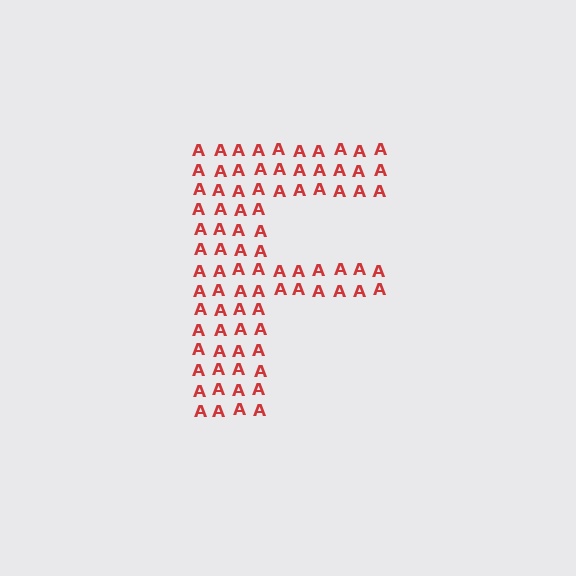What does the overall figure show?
The overall figure shows the letter F.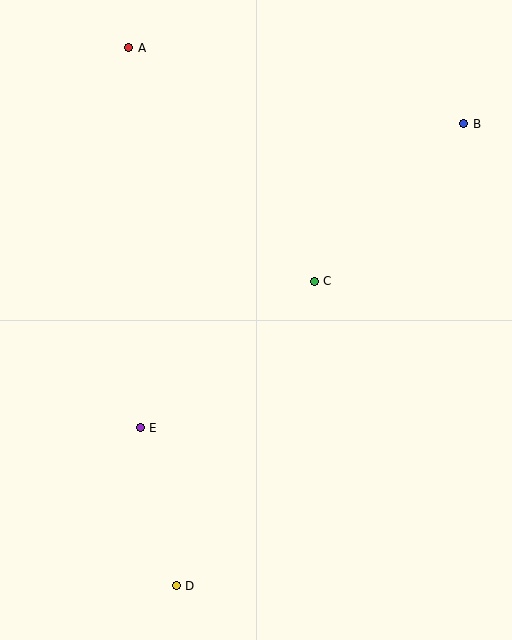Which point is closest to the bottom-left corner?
Point D is closest to the bottom-left corner.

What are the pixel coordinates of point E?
Point E is at (140, 428).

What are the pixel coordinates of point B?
Point B is at (464, 124).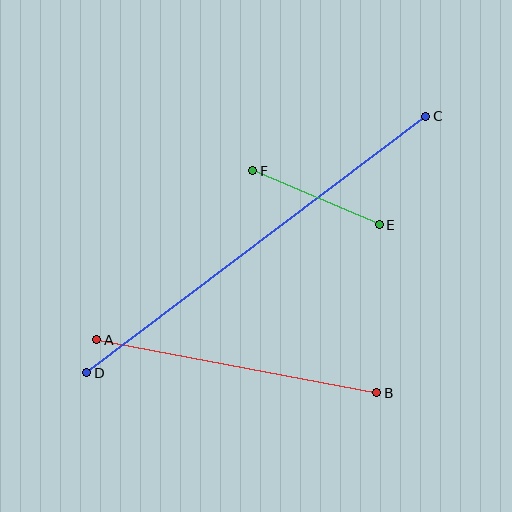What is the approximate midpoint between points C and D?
The midpoint is at approximately (256, 244) pixels.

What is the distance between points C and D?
The distance is approximately 425 pixels.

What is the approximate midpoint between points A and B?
The midpoint is at approximately (237, 366) pixels.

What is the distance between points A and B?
The distance is approximately 285 pixels.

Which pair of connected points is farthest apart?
Points C and D are farthest apart.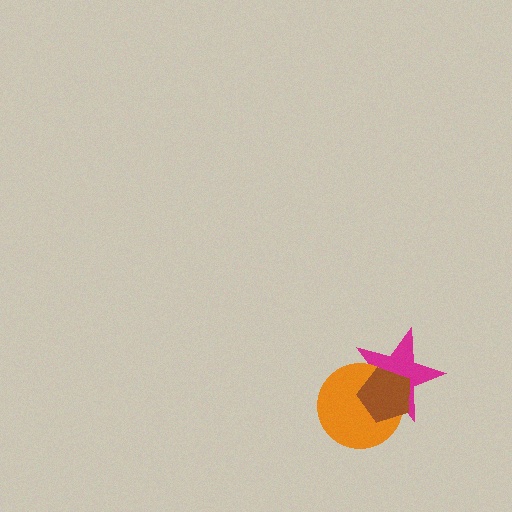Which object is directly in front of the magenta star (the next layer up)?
The orange circle is directly in front of the magenta star.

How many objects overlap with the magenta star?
2 objects overlap with the magenta star.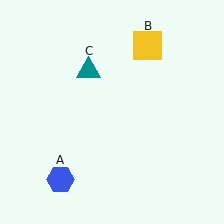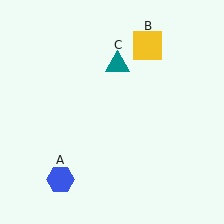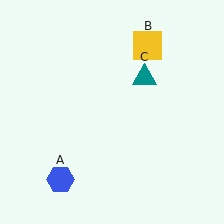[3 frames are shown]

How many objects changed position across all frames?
1 object changed position: teal triangle (object C).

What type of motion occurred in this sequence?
The teal triangle (object C) rotated clockwise around the center of the scene.